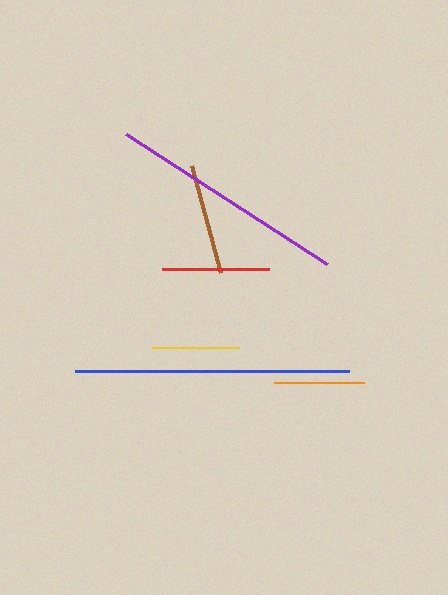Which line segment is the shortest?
The yellow line is the shortest at approximately 87 pixels.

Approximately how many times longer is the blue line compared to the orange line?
The blue line is approximately 3.1 times the length of the orange line.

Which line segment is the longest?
The blue line is the longest at approximately 275 pixels.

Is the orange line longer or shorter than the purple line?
The purple line is longer than the orange line.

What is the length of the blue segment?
The blue segment is approximately 275 pixels long.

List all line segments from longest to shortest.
From longest to shortest: blue, purple, brown, red, orange, yellow.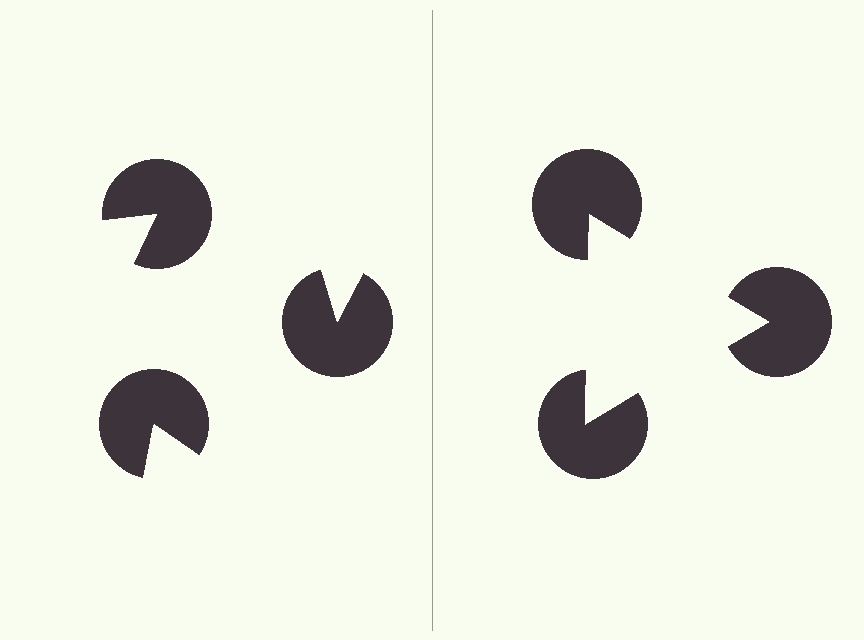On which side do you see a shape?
An illusory triangle appears on the right side. On the left side the wedge cuts are rotated, so no coherent shape forms.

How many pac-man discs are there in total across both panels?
6 — 3 on each side.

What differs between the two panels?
The pac-man discs are positioned identically on both sides; only the wedge orientations differ. On the right they align to a triangle; on the left they are misaligned.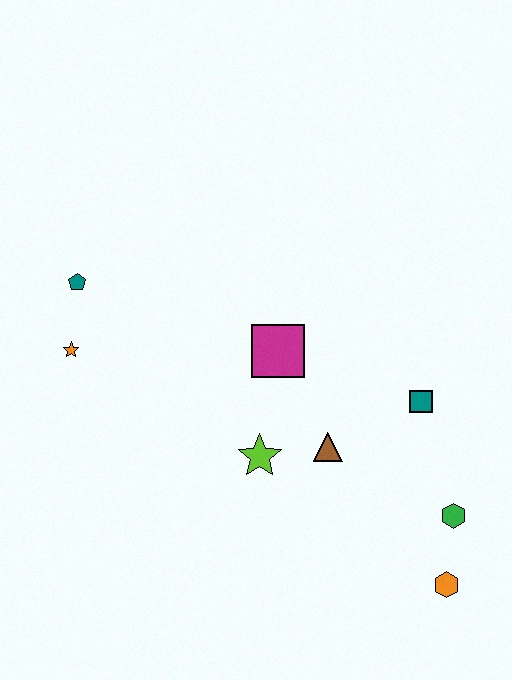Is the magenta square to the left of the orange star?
No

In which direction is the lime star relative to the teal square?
The lime star is to the left of the teal square.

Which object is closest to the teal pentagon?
The orange star is closest to the teal pentagon.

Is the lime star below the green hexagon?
No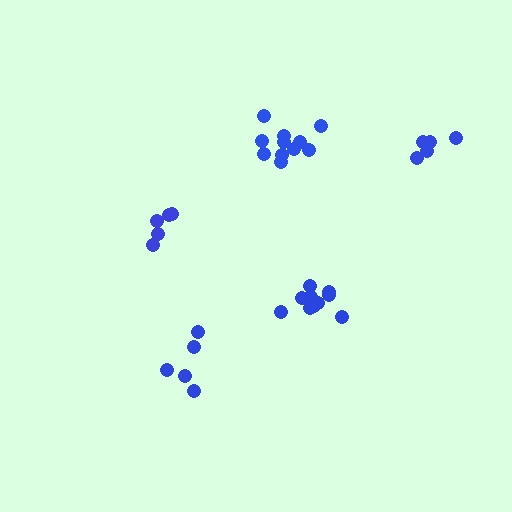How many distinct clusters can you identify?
There are 5 distinct clusters.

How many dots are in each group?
Group 1: 11 dots, Group 2: 6 dots, Group 3: 5 dots, Group 4: 5 dots, Group 5: 10 dots (37 total).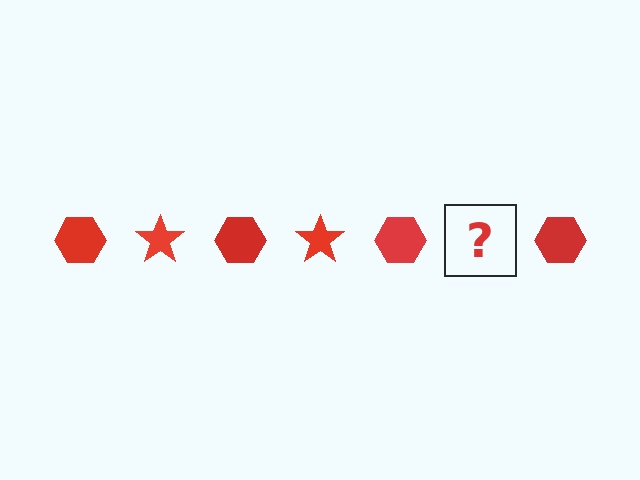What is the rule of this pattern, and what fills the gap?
The rule is that the pattern cycles through hexagon, star shapes in red. The gap should be filled with a red star.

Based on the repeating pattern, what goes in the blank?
The blank should be a red star.